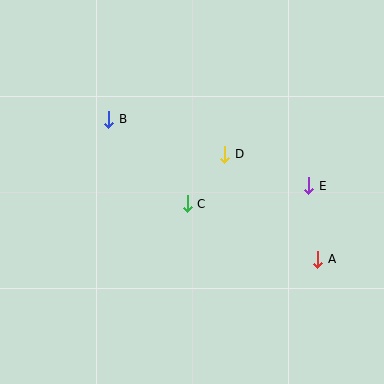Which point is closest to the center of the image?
Point C at (187, 204) is closest to the center.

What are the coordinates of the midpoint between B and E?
The midpoint between B and E is at (209, 153).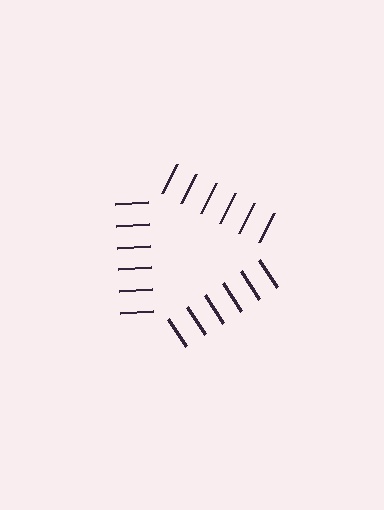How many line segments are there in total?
18 — 6 along each of the 3 edges.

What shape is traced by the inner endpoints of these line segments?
An illusory triangle — the line segments terminate on its edges but no continuous stroke is drawn.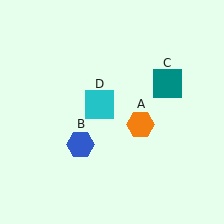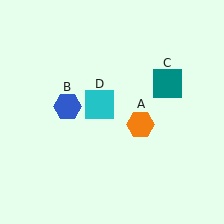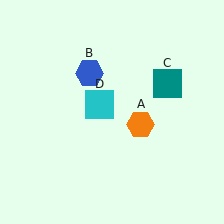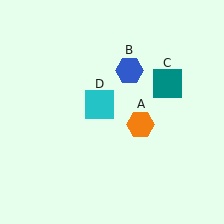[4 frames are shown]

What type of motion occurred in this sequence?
The blue hexagon (object B) rotated clockwise around the center of the scene.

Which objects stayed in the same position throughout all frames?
Orange hexagon (object A) and teal square (object C) and cyan square (object D) remained stationary.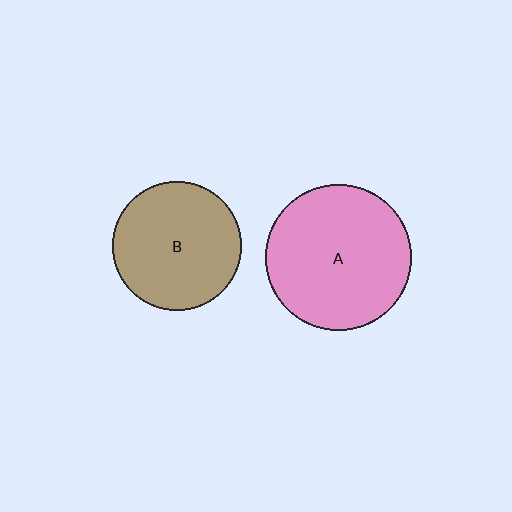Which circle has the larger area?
Circle A (pink).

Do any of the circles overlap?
No, none of the circles overlap.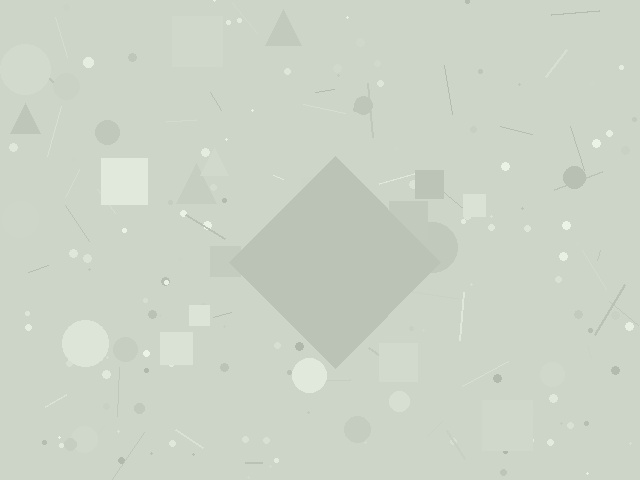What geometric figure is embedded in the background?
A diamond is embedded in the background.